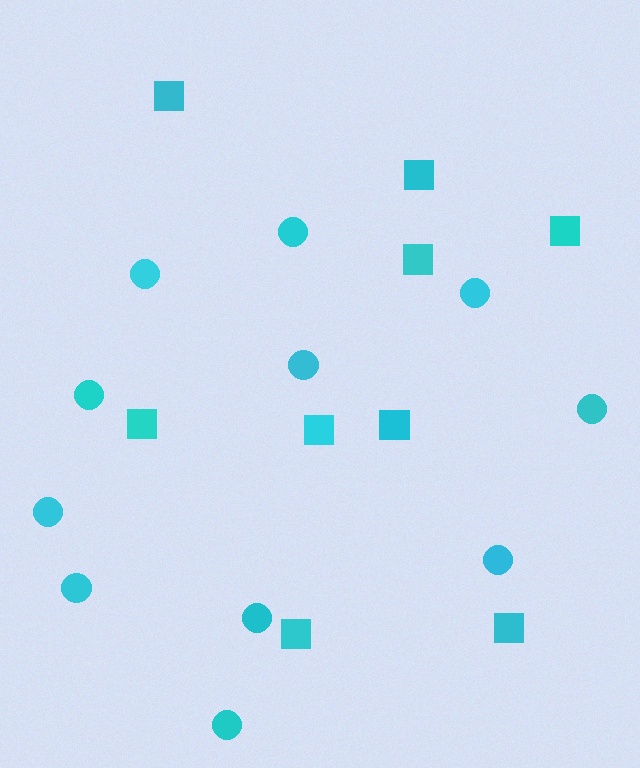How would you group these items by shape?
There are 2 groups: one group of circles (11) and one group of squares (9).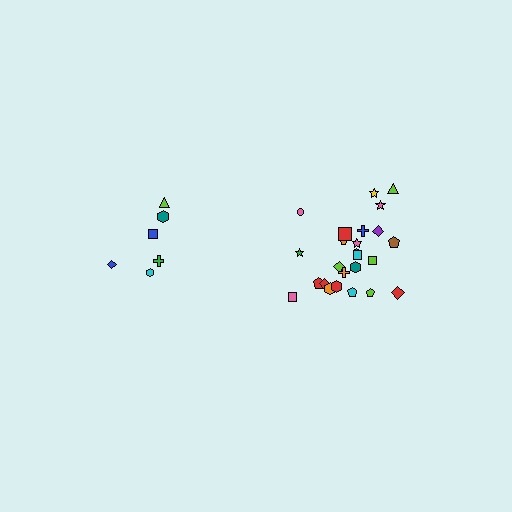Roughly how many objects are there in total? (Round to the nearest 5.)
Roughly 30 objects in total.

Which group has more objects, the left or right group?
The right group.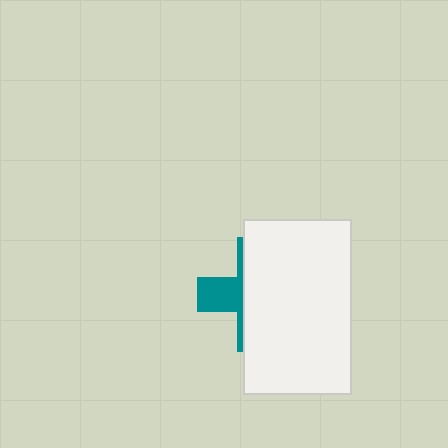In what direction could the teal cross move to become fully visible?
The teal cross could move left. That would shift it out from behind the white rectangle entirely.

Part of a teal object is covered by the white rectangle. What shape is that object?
It is a cross.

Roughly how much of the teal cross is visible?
A small part of it is visible (roughly 31%).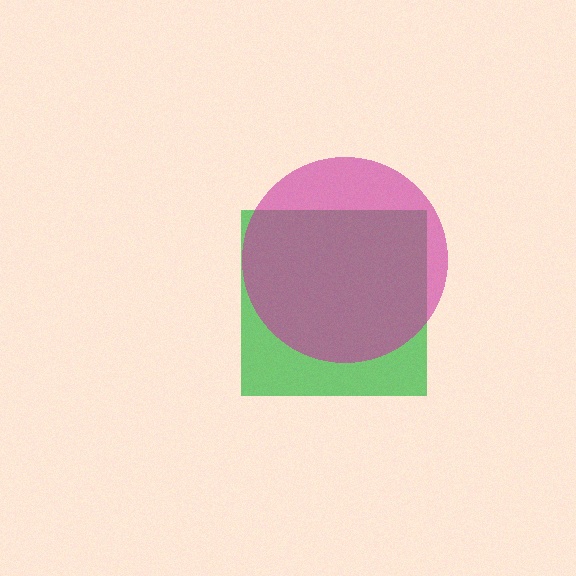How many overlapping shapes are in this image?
There are 2 overlapping shapes in the image.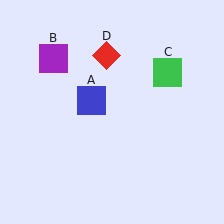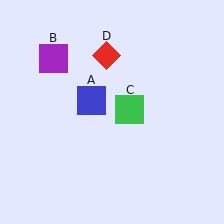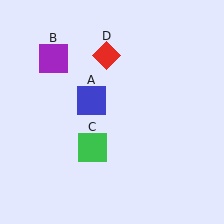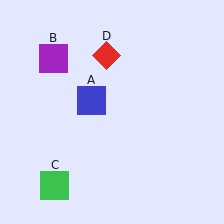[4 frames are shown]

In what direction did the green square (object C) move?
The green square (object C) moved down and to the left.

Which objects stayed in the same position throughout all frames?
Blue square (object A) and purple square (object B) and red diamond (object D) remained stationary.